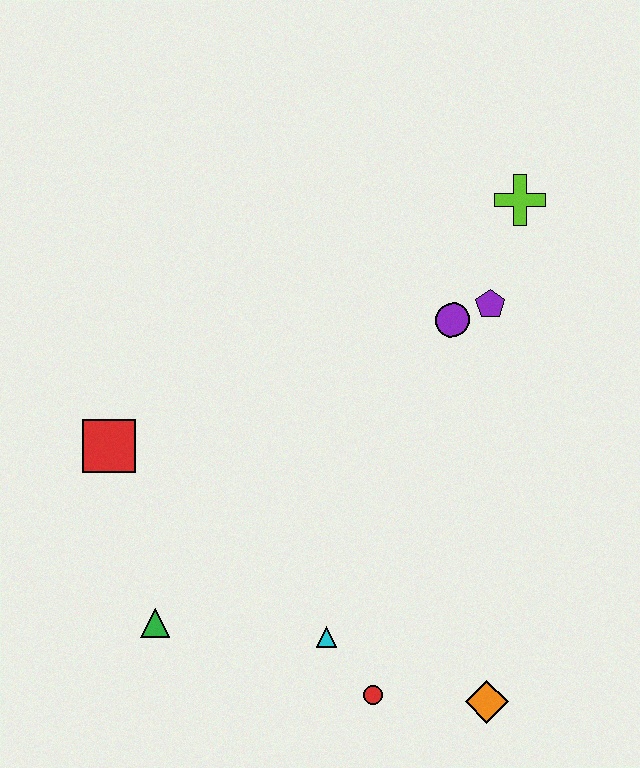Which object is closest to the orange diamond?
The red circle is closest to the orange diamond.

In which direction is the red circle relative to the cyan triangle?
The red circle is below the cyan triangle.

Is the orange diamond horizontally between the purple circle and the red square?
No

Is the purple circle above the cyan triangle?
Yes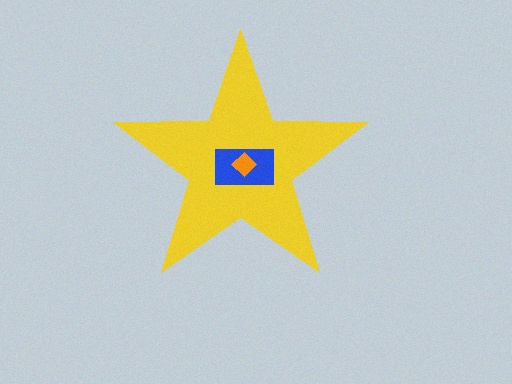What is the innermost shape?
The orange diamond.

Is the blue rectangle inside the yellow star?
Yes.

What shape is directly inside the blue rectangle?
The orange diamond.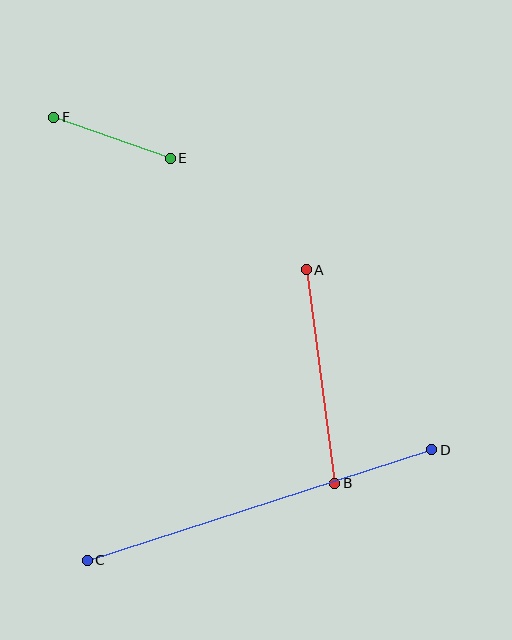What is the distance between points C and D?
The distance is approximately 362 pixels.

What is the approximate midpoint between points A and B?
The midpoint is at approximately (320, 377) pixels.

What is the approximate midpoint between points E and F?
The midpoint is at approximately (112, 138) pixels.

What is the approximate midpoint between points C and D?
The midpoint is at approximately (259, 505) pixels.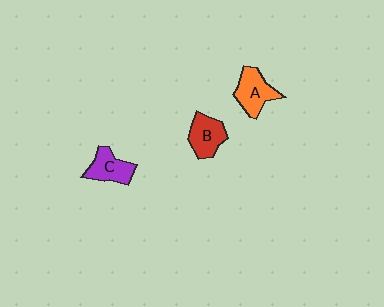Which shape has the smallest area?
Shape C (purple).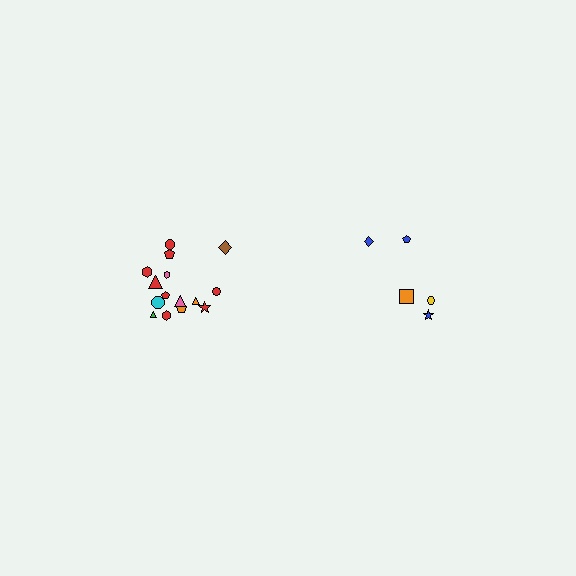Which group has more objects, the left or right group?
The left group.